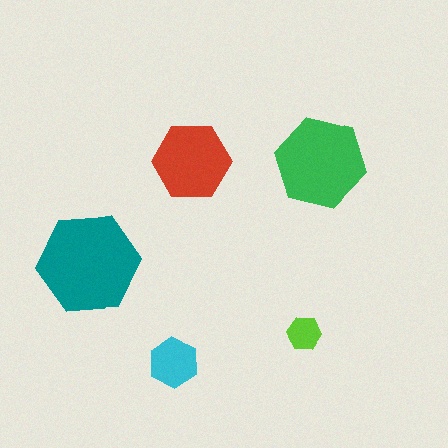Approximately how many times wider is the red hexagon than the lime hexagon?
About 2.5 times wider.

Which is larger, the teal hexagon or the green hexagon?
The teal one.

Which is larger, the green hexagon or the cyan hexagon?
The green one.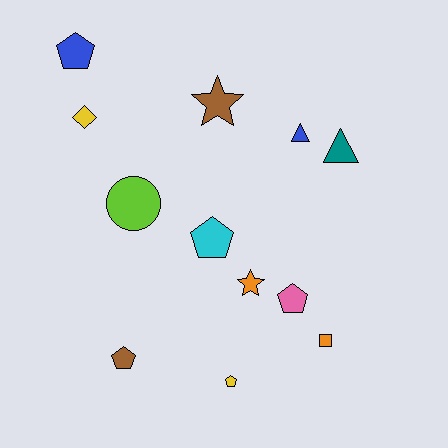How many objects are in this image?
There are 12 objects.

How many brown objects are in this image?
There are 2 brown objects.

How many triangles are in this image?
There are 2 triangles.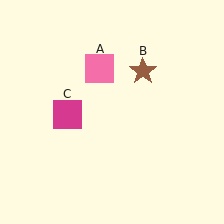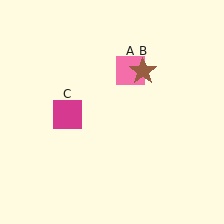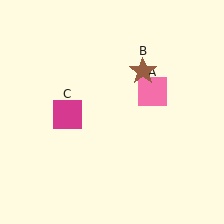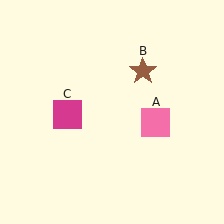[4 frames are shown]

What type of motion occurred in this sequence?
The pink square (object A) rotated clockwise around the center of the scene.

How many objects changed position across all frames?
1 object changed position: pink square (object A).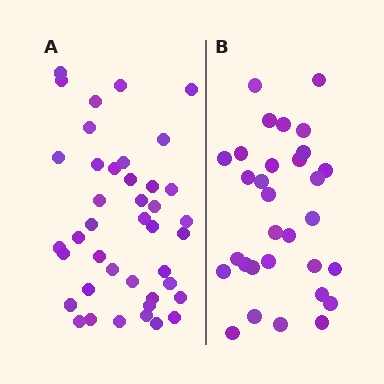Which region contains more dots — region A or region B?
Region A (the left region) has more dots.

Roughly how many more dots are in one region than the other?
Region A has roughly 10 or so more dots than region B.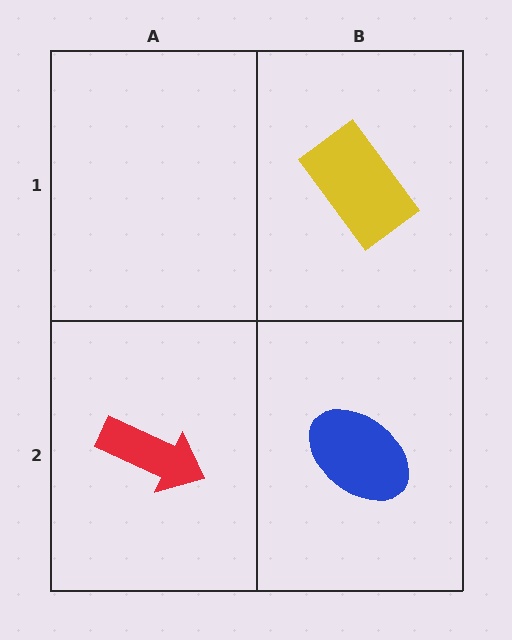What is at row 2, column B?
A blue ellipse.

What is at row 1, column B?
A yellow rectangle.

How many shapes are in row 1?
1 shape.